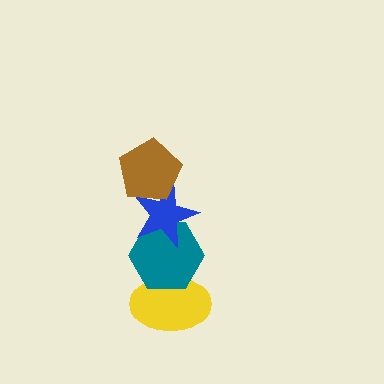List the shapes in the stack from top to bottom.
From top to bottom: the brown pentagon, the blue star, the teal hexagon, the yellow ellipse.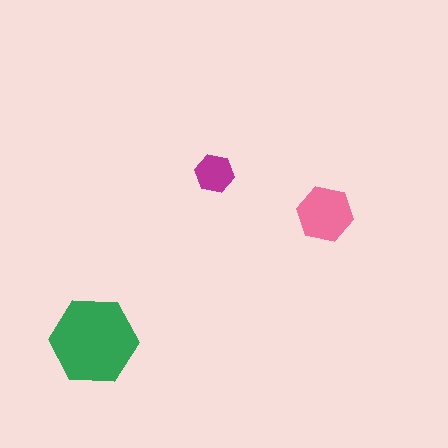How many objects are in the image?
There are 3 objects in the image.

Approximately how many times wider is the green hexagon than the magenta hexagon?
About 2 times wider.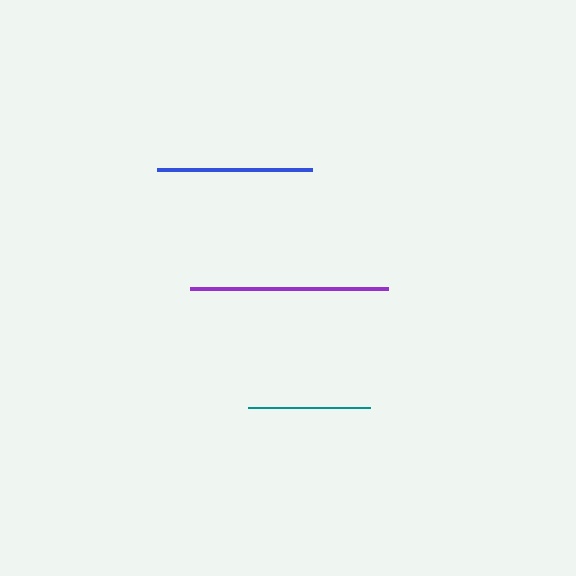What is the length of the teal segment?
The teal segment is approximately 122 pixels long.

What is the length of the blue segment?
The blue segment is approximately 155 pixels long.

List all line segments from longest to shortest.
From longest to shortest: purple, blue, teal.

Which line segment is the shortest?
The teal line is the shortest at approximately 122 pixels.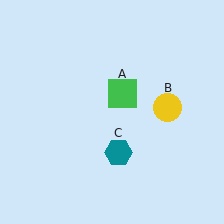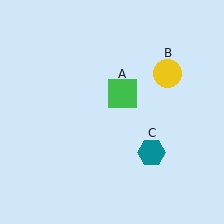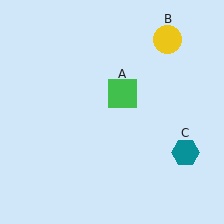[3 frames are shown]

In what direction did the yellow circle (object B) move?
The yellow circle (object B) moved up.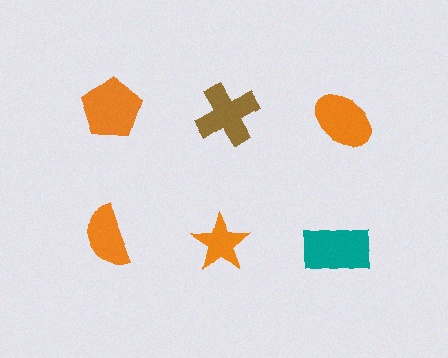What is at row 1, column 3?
An orange ellipse.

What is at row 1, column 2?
A brown cross.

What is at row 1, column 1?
An orange pentagon.